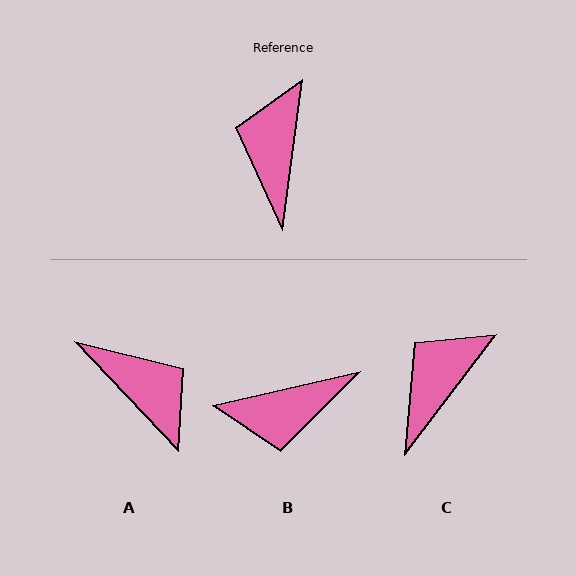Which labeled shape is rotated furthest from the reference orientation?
A, about 129 degrees away.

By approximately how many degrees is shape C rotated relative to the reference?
Approximately 29 degrees clockwise.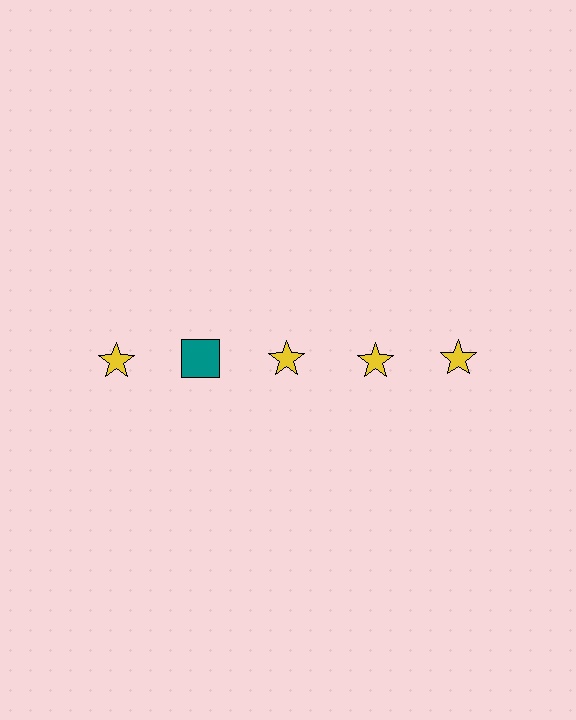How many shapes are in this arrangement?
There are 5 shapes arranged in a grid pattern.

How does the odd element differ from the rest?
It differs in both color (teal instead of yellow) and shape (square instead of star).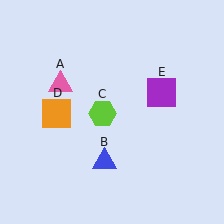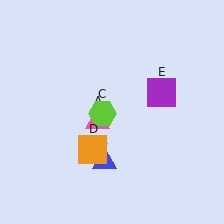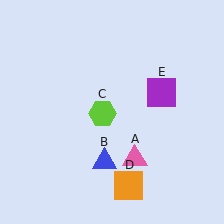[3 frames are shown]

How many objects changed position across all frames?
2 objects changed position: pink triangle (object A), orange square (object D).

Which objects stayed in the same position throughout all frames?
Blue triangle (object B) and lime hexagon (object C) and purple square (object E) remained stationary.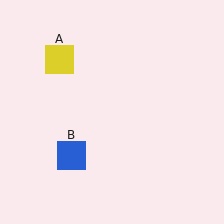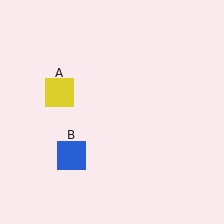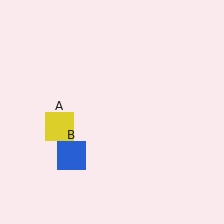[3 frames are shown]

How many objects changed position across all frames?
1 object changed position: yellow square (object A).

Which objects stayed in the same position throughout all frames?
Blue square (object B) remained stationary.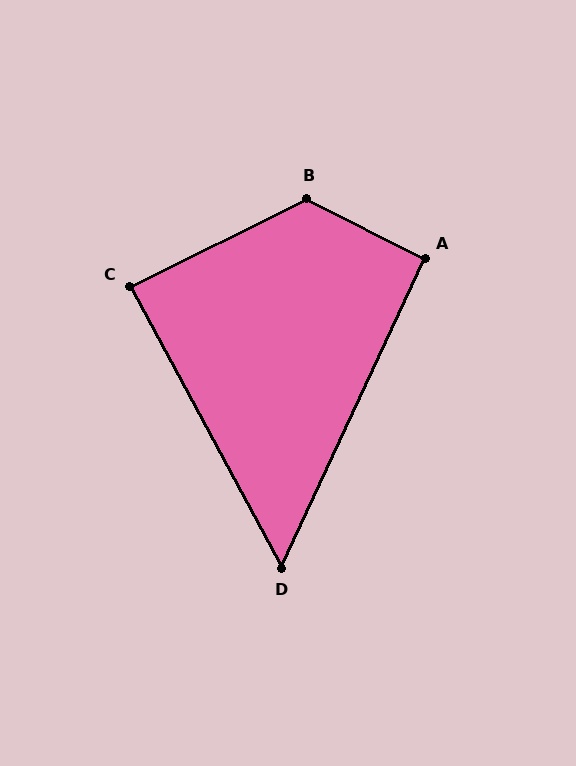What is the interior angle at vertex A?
Approximately 92 degrees (approximately right).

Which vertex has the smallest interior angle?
D, at approximately 53 degrees.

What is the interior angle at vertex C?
Approximately 88 degrees (approximately right).